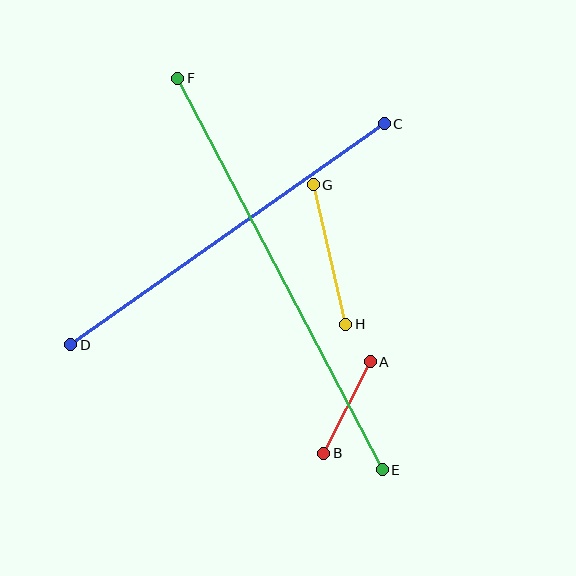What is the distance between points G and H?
The distance is approximately 143 pixels.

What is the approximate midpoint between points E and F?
The midpoint is at approximately (280, 274) pixels.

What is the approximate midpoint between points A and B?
The midpoint is at approximately (347, 407) pixels.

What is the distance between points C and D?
The distance is approximately 384 pixels.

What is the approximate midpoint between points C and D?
The midpoint is at approximately (227, 234) pixels.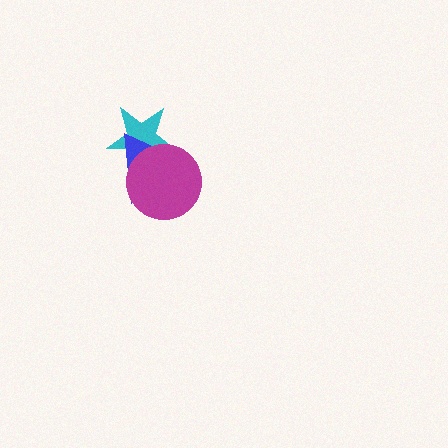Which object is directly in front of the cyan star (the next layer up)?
The blue triangle is directly in front of the cyan star.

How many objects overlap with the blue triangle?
2 objects overlap with the blue triangle.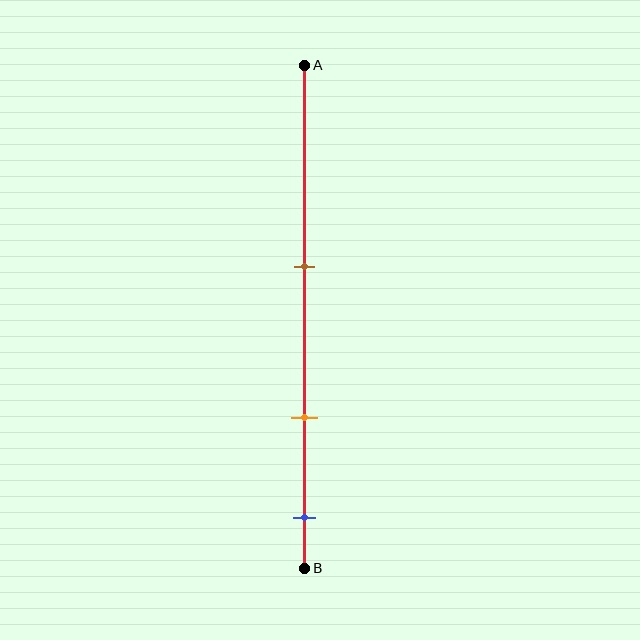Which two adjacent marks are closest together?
The orange and blue marks are the closest adjacent pair.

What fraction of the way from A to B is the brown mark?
The brown mark is approximately 40% (0.4) of the way from A to B.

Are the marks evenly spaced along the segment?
Yes, the marks are approximately evenly spaced.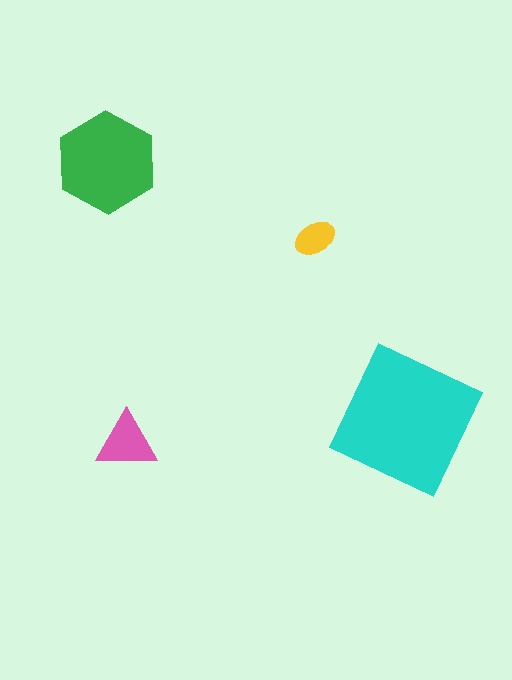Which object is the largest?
The cyan square.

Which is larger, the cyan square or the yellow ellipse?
The cyan square.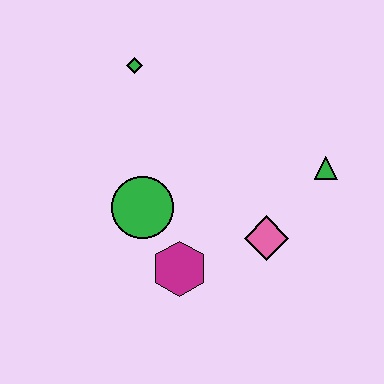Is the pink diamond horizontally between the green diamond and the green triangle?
Yes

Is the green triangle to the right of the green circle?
Yes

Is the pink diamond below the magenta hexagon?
No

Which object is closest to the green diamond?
The green circle is closest to the green diamond.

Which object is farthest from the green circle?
The green triangle is farthest from the green circle.